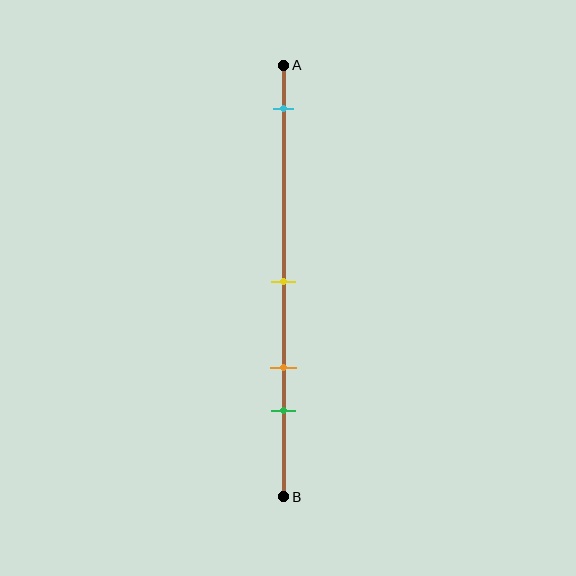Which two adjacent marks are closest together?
The orange and green marks are the closest adjacent pair.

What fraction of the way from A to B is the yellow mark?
The yellow mark is approximately 50% (0.5) of the way from A to B.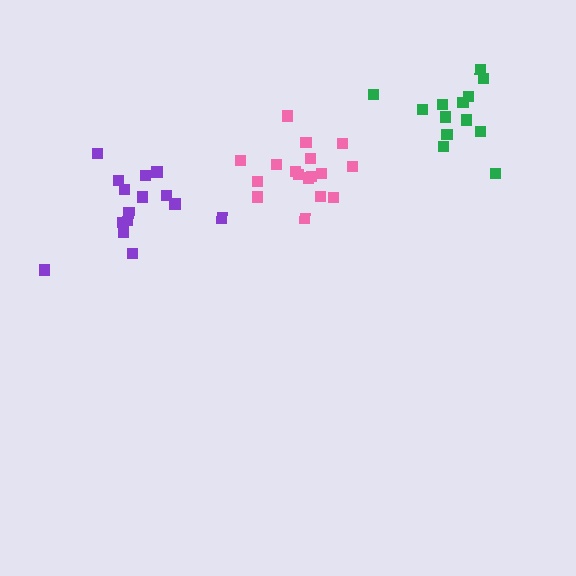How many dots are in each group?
Group 1: 13 dots, Group 2: 15 dots, Group 3: 17 dots (45 total).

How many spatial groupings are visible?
There are 3 spatial groupings.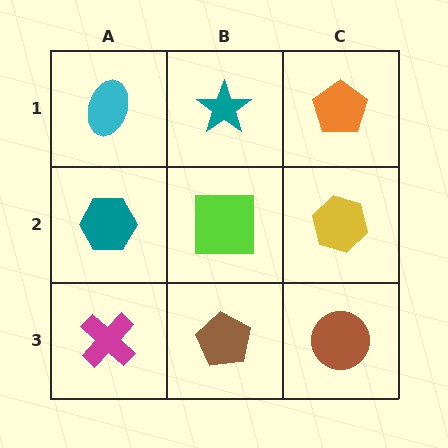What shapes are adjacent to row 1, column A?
A teal hexagon (row 2, column A), a teal star (row 1, column B).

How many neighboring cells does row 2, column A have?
3.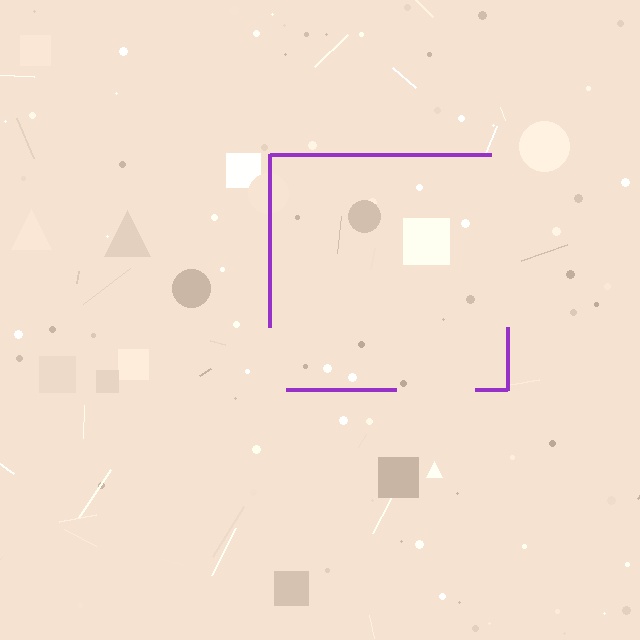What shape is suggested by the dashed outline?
The dashed outline suggests a square.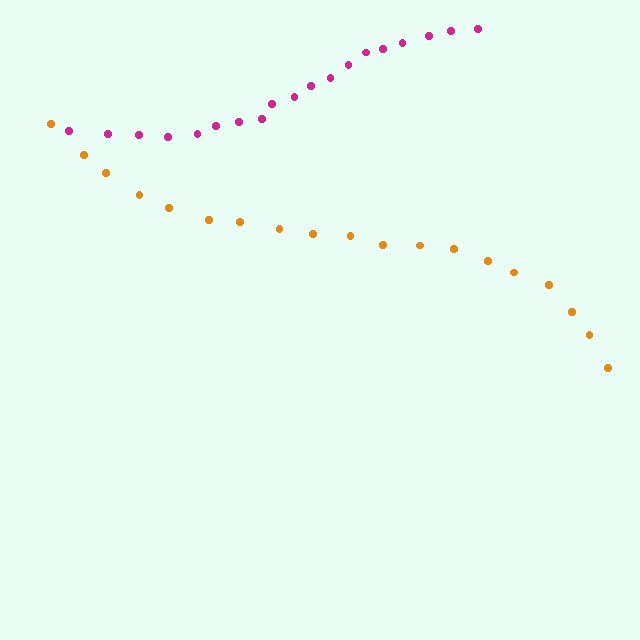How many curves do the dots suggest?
There are 2 distinct paths.